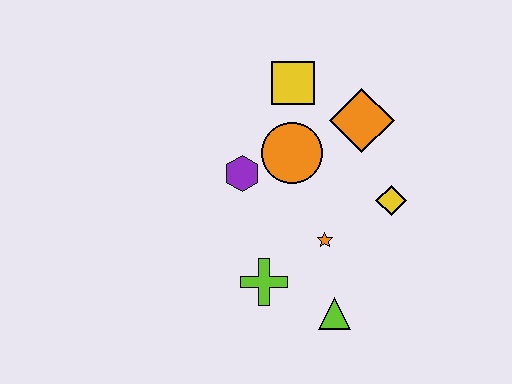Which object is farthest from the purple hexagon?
The lime triangle is farthest from the purple hexagon.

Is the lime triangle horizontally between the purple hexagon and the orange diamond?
Yes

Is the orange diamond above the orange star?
Yes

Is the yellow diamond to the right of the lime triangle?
Yes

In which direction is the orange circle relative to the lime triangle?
The orange circle is above the lime triangle.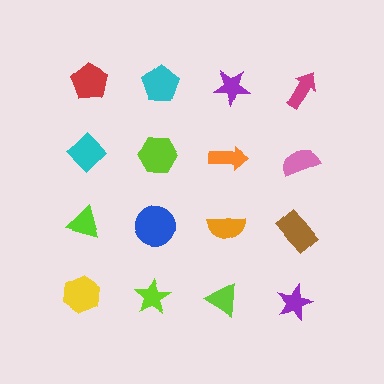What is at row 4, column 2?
A lime star.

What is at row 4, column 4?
A purple star.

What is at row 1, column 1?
A red pentagon.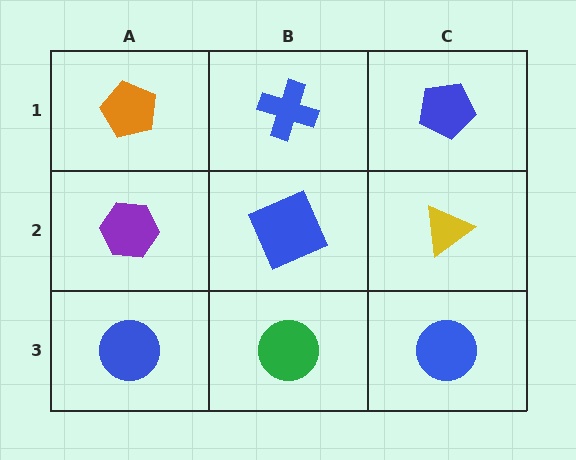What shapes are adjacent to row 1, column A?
A purple hexagon (row 2, column A), a blue cross (row 1, column B).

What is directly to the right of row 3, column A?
A green circle.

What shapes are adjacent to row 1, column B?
A blue square (row 2, column B), an orange pentagon (row 1, column A), a blue pentagon (row 1, column C).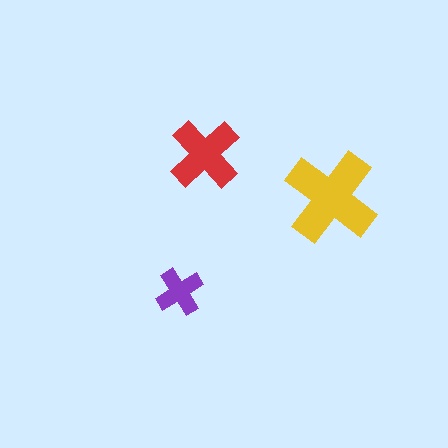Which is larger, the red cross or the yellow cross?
The yellow one.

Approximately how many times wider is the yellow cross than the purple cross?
About 2 times wider.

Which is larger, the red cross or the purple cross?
The red one.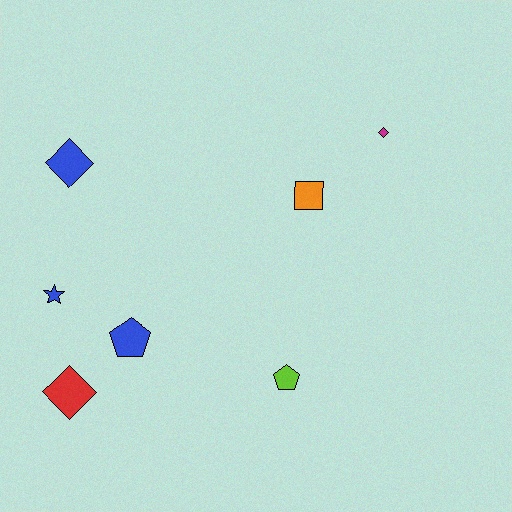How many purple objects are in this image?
There are no purple objects.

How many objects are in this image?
There are 7 objects.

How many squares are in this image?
There is 1 square.